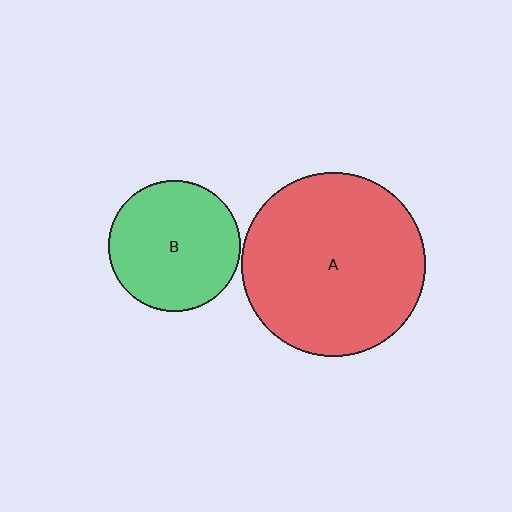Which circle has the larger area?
Circle A (red).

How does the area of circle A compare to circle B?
Approximately 2.0 times.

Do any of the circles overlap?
No, none of the circles overlap.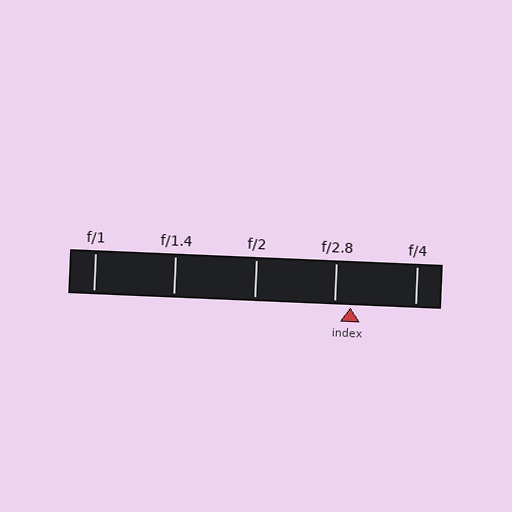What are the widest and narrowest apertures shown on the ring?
The widest aperture shown is f/1 and the narrowest is f/4.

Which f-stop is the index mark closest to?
The index mark is closest to f/2.8.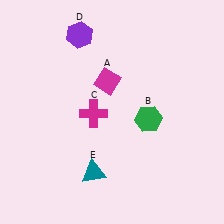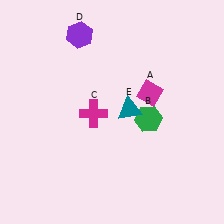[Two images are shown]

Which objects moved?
The objects that moved are: the magenta diamond (A), the teal triangle (E).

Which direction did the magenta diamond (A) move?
The magenta diamond (A) moved right.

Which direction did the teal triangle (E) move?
The teal triangle (E) moved up.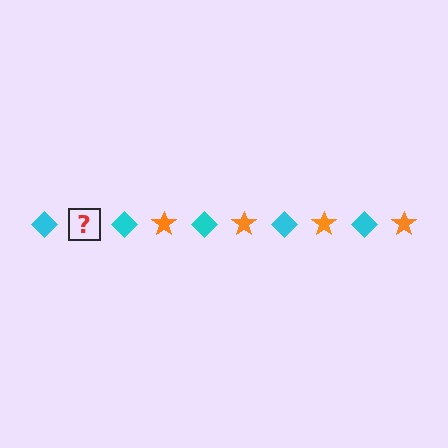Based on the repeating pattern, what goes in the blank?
The blank should be an orange star.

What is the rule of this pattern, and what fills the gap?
The rule is that the pattern alternates between cyan diamond and orange star. The gap should be filled with an orange star.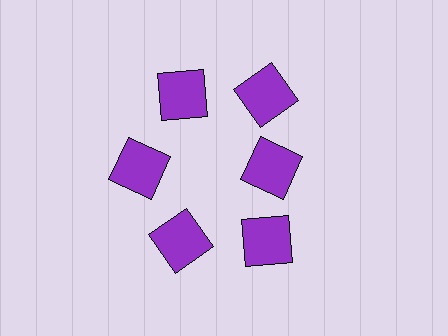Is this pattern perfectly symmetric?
No. The 6 purple squares are arranged in a ring, but one element near the 3 o'clock position is pulled inward toward the center, breaking the 6-fold rotational symmetry.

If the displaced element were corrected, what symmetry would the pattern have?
It would have 6-fold rotational symmetry — the pattern would map onto itself every 60 degrees.